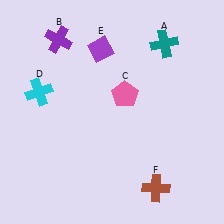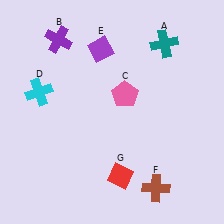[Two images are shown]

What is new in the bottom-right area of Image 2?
A red diamond (G) was added in the bottom-right area of Image 2.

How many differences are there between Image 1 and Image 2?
There is 1 difference between the two images.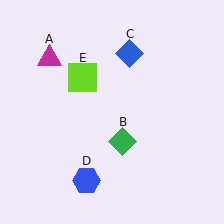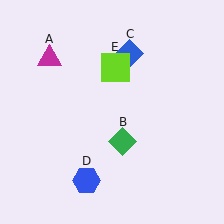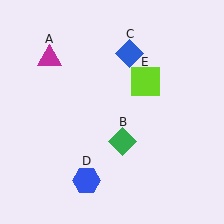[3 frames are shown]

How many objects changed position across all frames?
1 object changed position: lime square (object E).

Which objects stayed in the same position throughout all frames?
Magenta triangle (object A) and green diamond (object B) and blue diamond (object C) and blue hexagon (object D) remained stationary.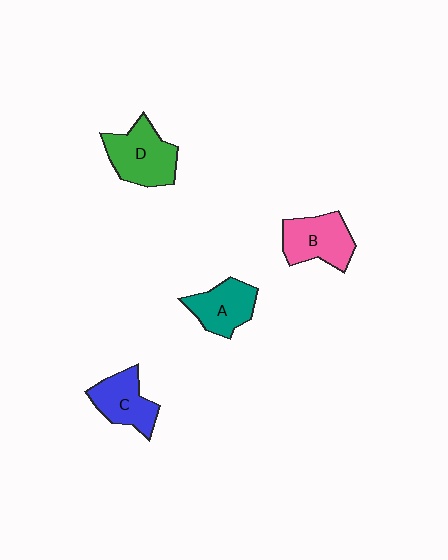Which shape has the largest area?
Shape D (green).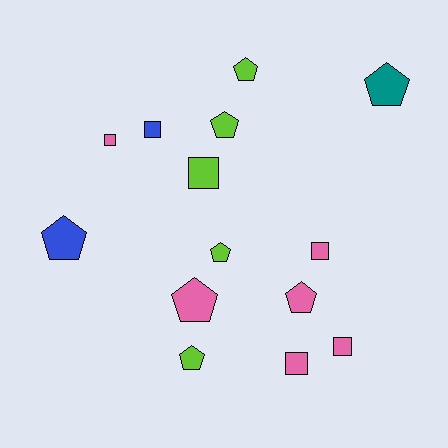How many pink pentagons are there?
There are 2 pink pentagons.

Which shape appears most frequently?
Pentagon, with 8 objects.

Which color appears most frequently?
Pink, with 6 objects.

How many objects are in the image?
There are 14 objects.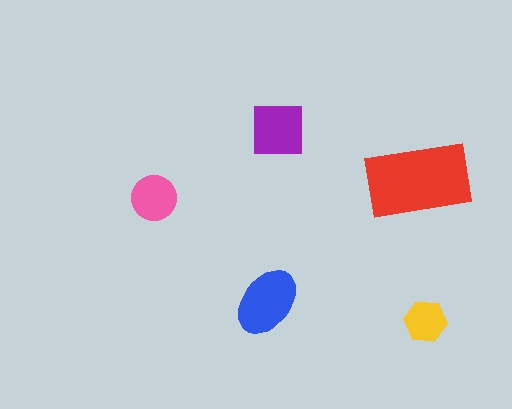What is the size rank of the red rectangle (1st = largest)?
1st.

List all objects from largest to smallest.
The red rectangle, the blue ellipse, the purple square, the pink circle, the yellow hexagon.